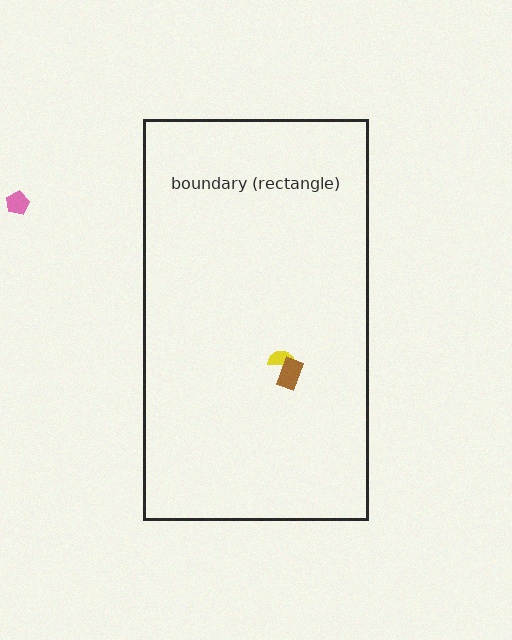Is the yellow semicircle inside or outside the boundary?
Inside.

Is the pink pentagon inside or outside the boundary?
Outside.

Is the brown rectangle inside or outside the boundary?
Inside.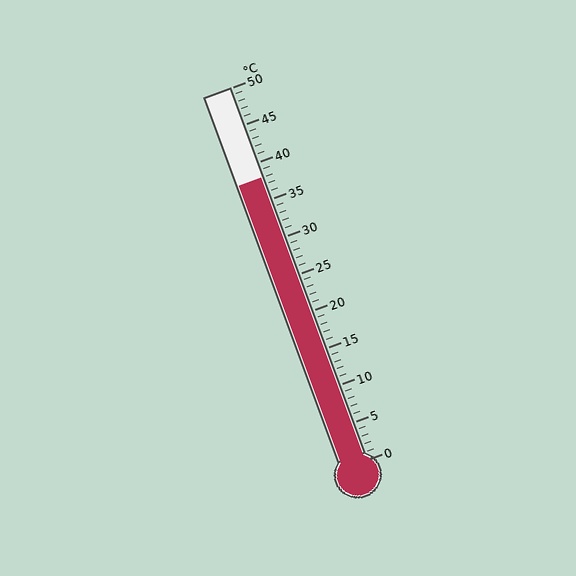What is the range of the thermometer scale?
The thermometer scale ranges from 0°C to 50°C.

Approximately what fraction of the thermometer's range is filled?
The thermometer is filled to approximately 75% of its range.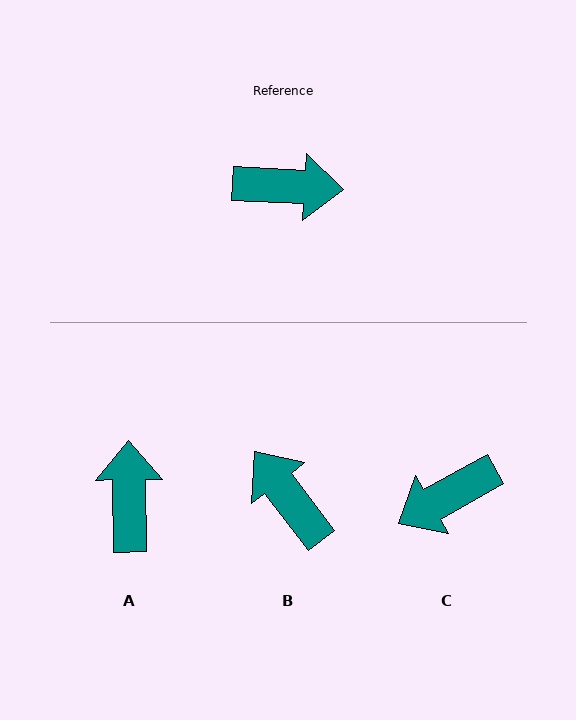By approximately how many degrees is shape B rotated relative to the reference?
Approximately 130 degrees counter-clockwise.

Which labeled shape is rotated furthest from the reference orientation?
C, about 148 degrees away.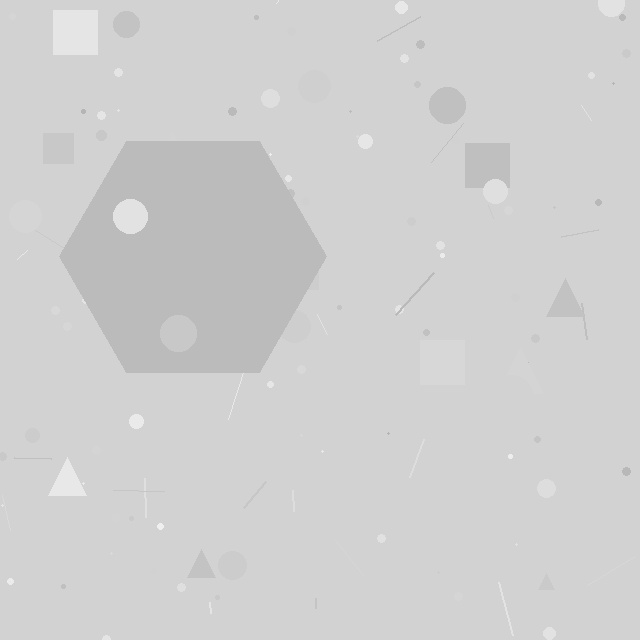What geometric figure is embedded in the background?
A hexagon is embedded in the background.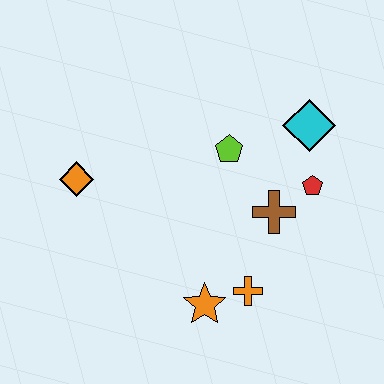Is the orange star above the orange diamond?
No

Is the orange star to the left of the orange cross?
Yes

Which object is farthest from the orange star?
The cyan diamond is farthest from the orange star.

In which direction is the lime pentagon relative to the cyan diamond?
The lime pentagon is to the left of the cyan diamond.